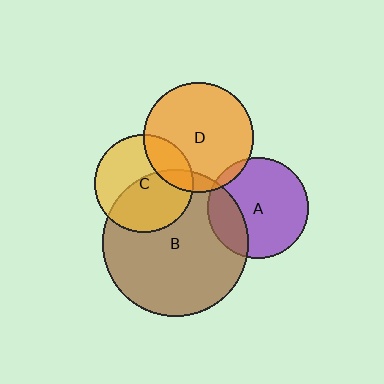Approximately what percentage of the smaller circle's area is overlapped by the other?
Approximately 5%.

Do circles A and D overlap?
Yes.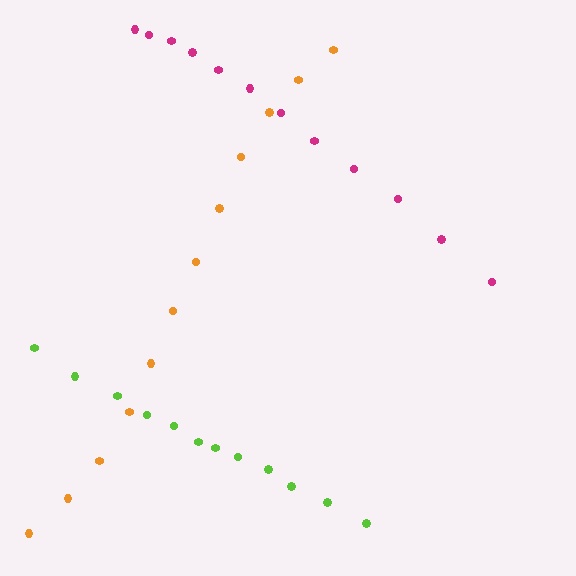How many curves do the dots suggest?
There are 3 distinct paths.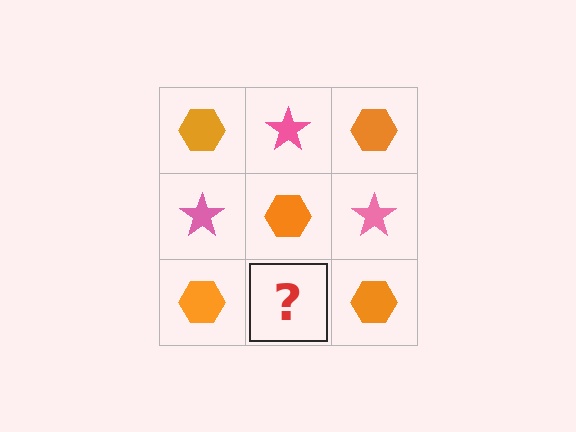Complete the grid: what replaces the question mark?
The question mark should be replaced with a pink star.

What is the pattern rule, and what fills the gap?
The rule is that it alternates orange hexagon and pink star in a checkerboard pattern. The gap should be filled with a pink star.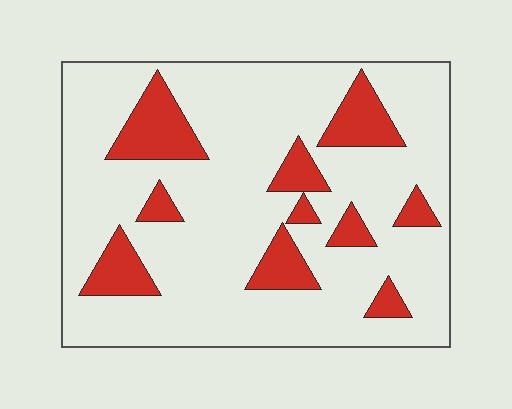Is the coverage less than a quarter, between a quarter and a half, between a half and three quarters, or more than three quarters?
Less than a quarter.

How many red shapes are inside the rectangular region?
10.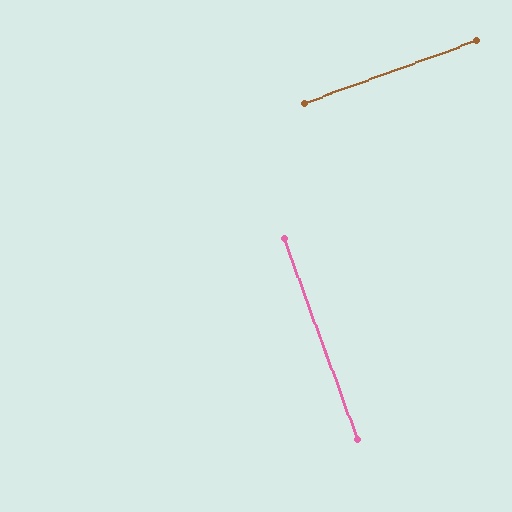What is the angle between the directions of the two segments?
Approximately 90 degrees.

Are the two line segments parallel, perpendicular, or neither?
Perpendicular — they meet at approximately 90°.